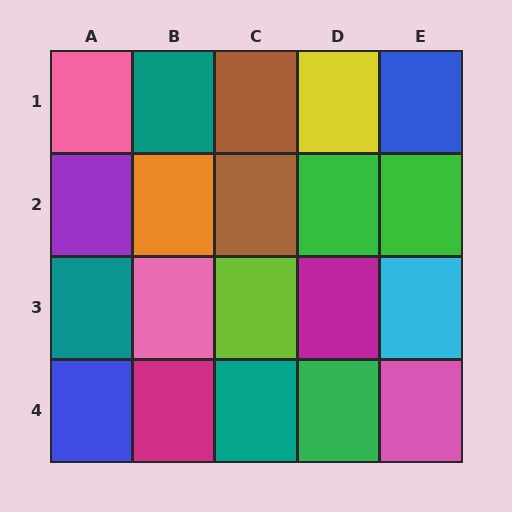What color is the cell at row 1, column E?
Blue.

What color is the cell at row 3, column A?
Teal.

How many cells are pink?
3 cells are pink.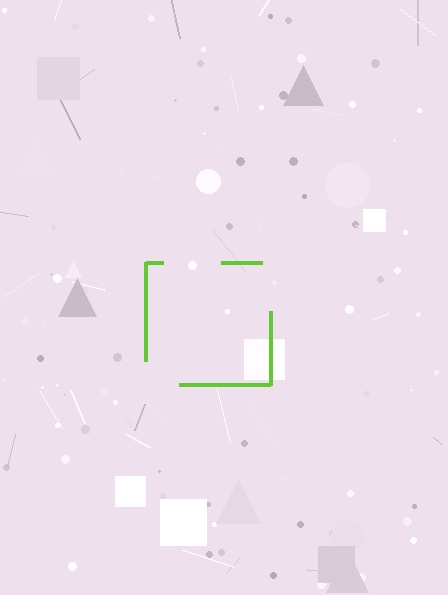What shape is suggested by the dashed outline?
The dashed outline suggests a square.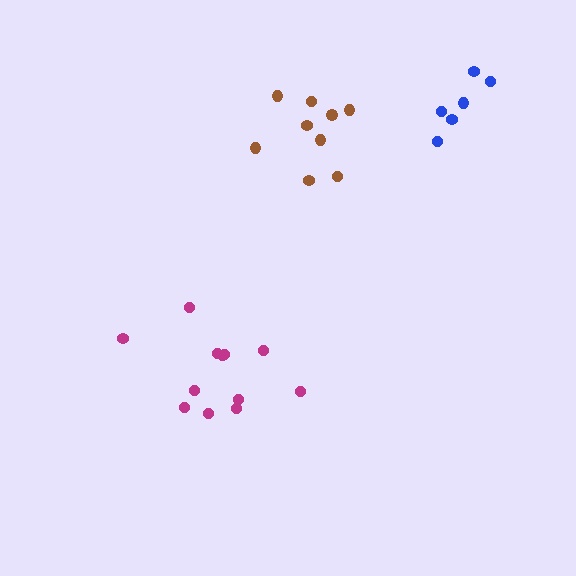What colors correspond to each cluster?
The clusters are colored: brown, magenta, blue.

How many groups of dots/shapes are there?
There are 3 groups.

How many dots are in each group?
Group 1: 9 dots, Group 2: 12 dots, Group 3: 6 dots (27 total).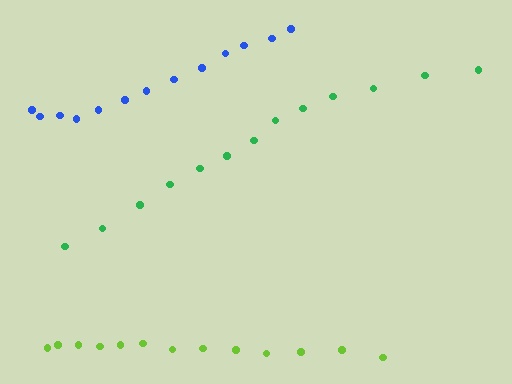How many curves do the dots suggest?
There are 3 distinct paths.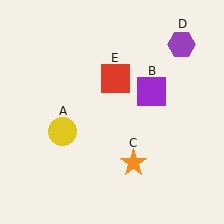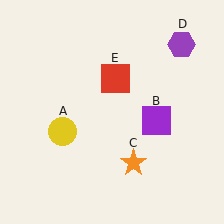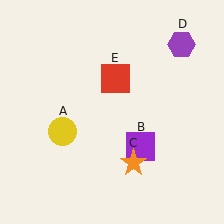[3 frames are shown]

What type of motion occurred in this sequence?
The purple square (object B) rotated clockwise around the center of the scene.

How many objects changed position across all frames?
1 object changed position: purple square (object B).